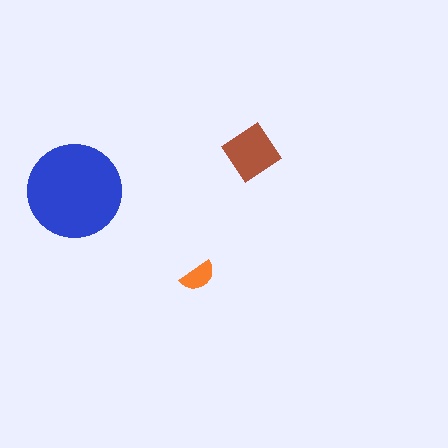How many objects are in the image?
There are 3 objects in the image.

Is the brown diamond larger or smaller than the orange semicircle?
Larger.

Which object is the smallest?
The orange semicircle.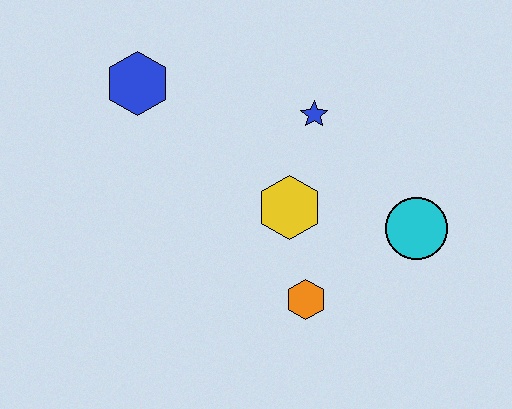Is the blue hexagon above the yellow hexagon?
Yes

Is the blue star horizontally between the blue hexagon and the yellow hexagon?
No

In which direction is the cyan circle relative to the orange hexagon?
The cyan circle is to the right of the orange hexagon.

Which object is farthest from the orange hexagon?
The blue hexagon is farthest from the orange hexagon.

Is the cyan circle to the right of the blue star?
Yes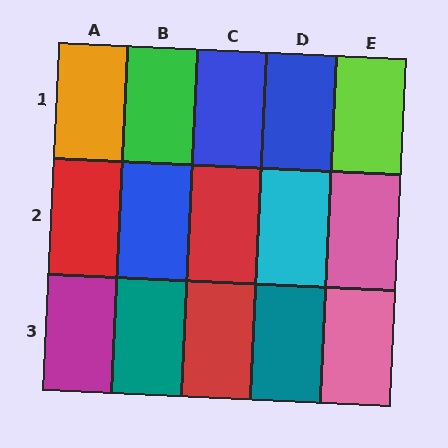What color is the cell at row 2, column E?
Pink.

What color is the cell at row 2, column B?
Blue.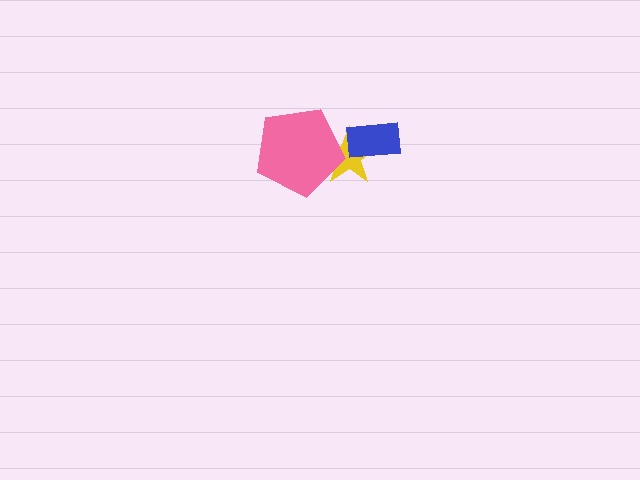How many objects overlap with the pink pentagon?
1 object overlaps with the pink pentagon.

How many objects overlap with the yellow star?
2 objects overlap with the yellow star.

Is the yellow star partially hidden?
Yes, it is partially covered by another shape.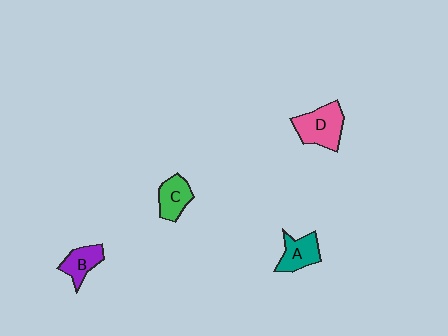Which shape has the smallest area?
Shape B (purple).